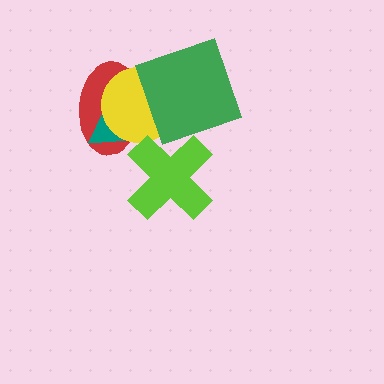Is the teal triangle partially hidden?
Yes, it is partially covered by another shape.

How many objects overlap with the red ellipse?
2 objects overlap with the red ellipse.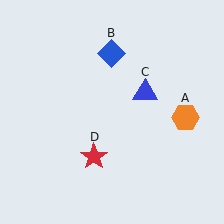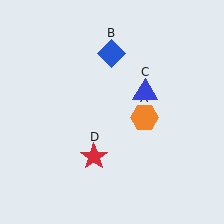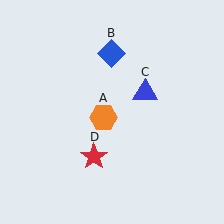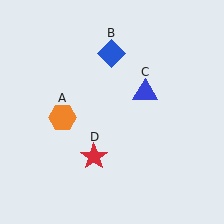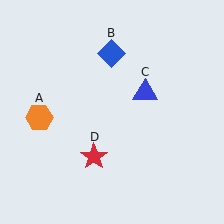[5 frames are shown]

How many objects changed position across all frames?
1 object changed position: orange hexagon (object A).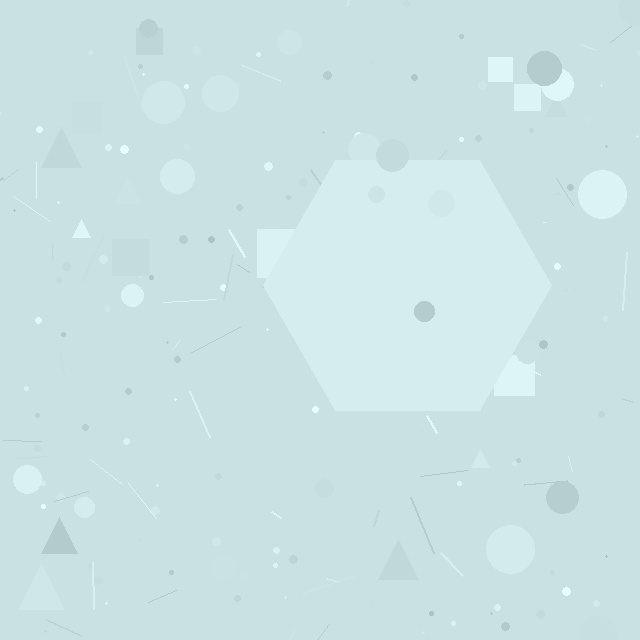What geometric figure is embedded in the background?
A hexagon is embedded in the background.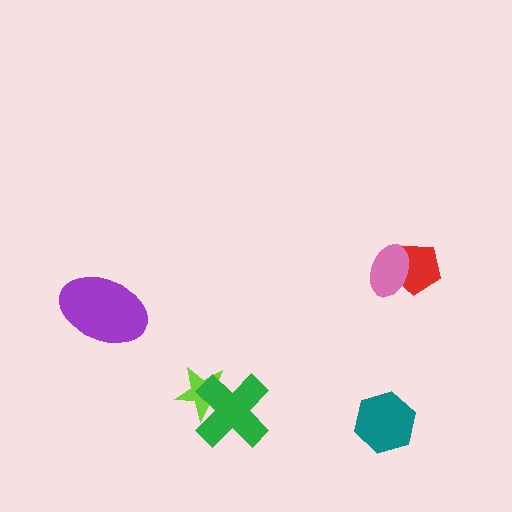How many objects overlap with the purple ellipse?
0 objects overlap with the purple ellipse.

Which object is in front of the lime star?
The green cross is in front of the lime star.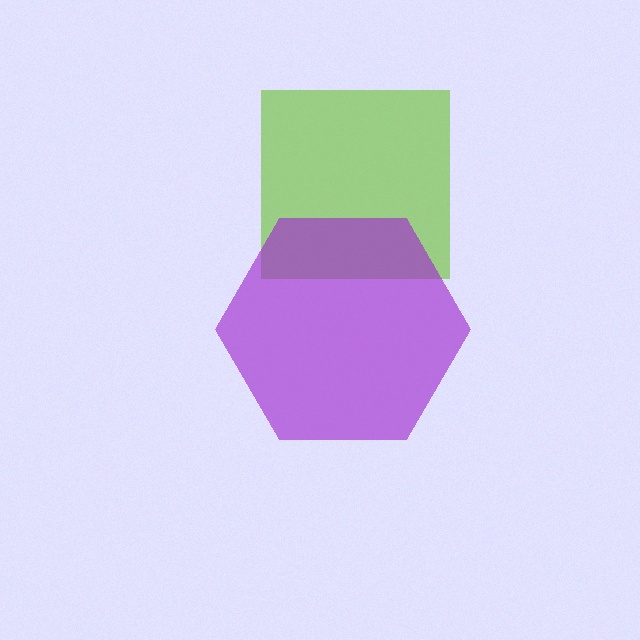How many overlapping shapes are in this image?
There are 2 overlapping shapes in the image.